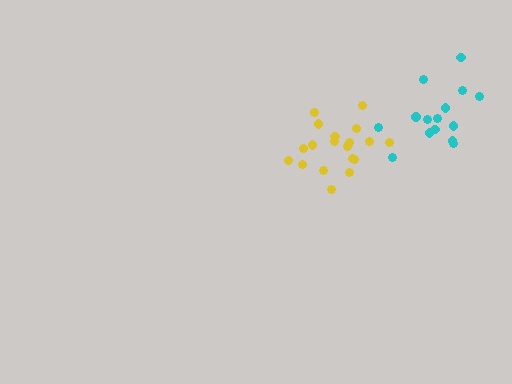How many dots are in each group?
Group 1: 19 dots, Group 2: 15 dots (34 total).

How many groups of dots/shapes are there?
There are 2 groups.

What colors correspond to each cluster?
The clusters are colored: yellow, cyan.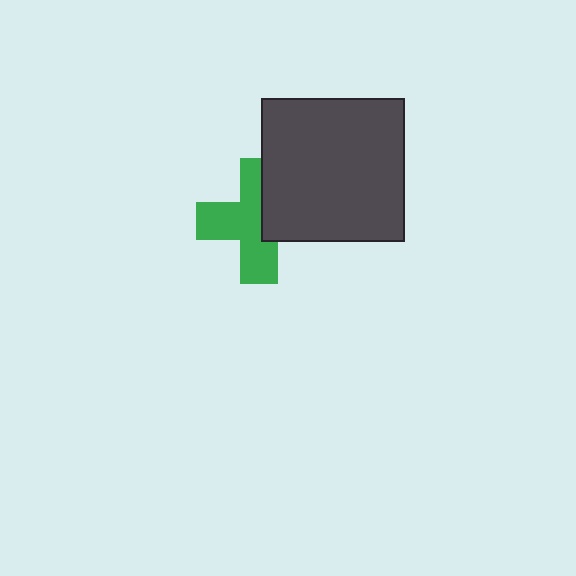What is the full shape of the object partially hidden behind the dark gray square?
The partially hidden object is a green cross.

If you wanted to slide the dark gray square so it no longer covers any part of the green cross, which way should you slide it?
Slide it right — that is the most direct way to separate the two shapes.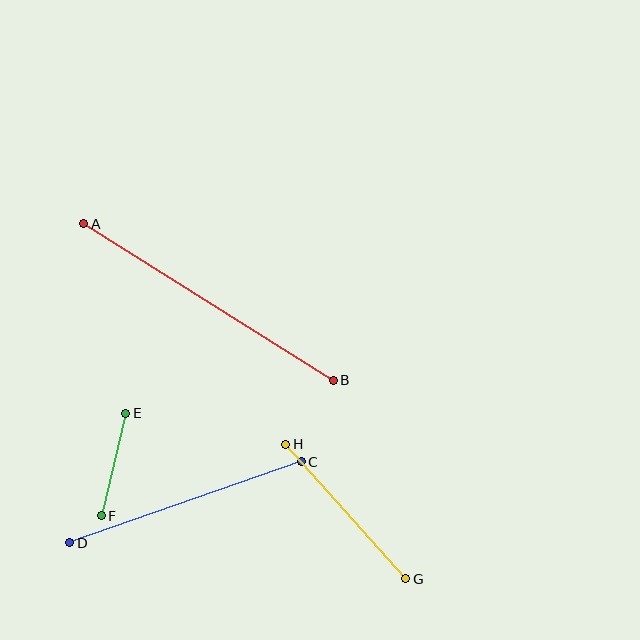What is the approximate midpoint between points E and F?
The midpoint is at approximately (113, 464) pixels.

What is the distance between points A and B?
The distance is approximately 294 pixels.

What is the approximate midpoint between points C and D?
The midpoint is at approximately (185, 502) pixels.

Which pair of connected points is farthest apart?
Points A and B are farthest apart.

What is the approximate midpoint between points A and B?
The midpoint is at approximately (208, 302) pixels.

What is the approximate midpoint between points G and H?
The midpoint is at approximately (346, 512) pixels.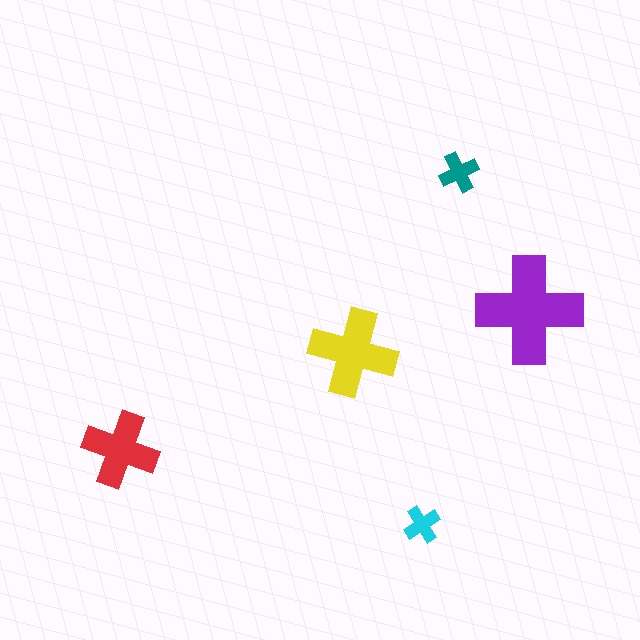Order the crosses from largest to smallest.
the purple one, the yellow one, the red one, the teal one, the cyan one.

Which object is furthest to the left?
The red cross is leftmost.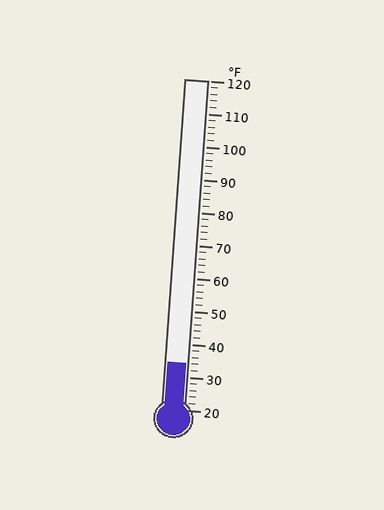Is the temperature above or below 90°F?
The temperature is below 90°F.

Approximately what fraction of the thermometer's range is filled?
The thermometer is filled to approximately 15% of its range.